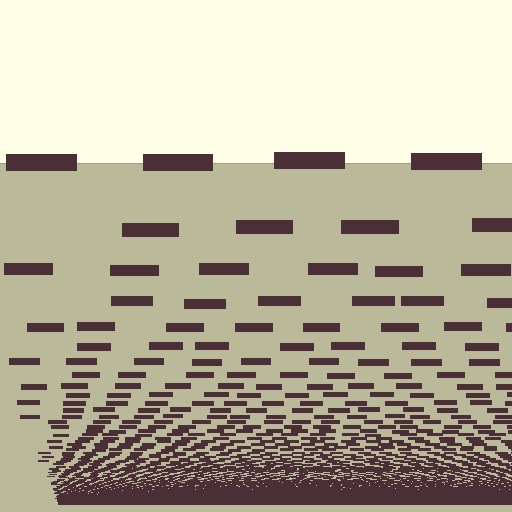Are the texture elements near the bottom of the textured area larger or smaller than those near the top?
Smaller. The gradient is inverted — elements near the bottom are smaller and denser.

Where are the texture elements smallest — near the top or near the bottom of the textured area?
Near the bottom.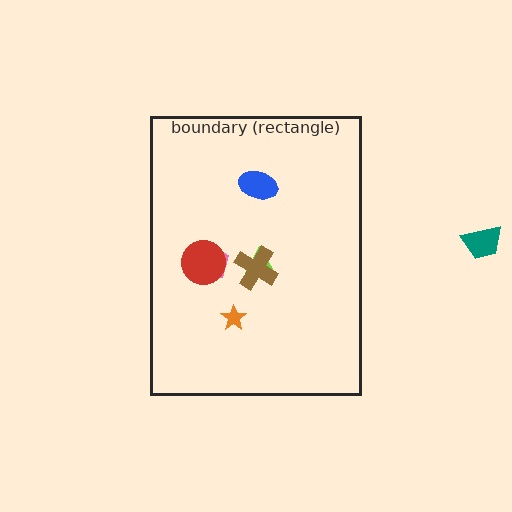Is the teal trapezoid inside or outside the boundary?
Outside.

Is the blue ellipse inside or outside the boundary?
Inside.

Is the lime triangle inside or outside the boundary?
Inside.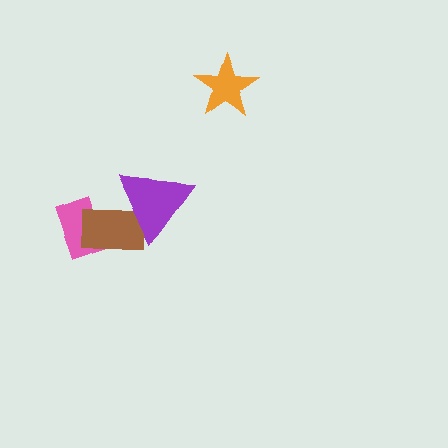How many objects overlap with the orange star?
0 objects overlap with the orange star.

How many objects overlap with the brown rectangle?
2 objects overlap with the brown rectangle.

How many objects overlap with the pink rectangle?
1 object overlaps with the pink rectangle.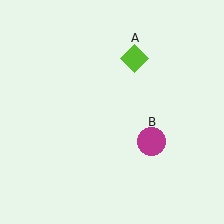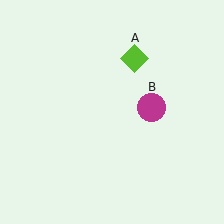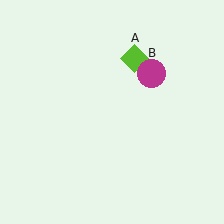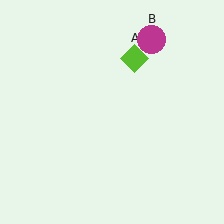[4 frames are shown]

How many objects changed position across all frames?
1 object changed position: magenta circle (object B).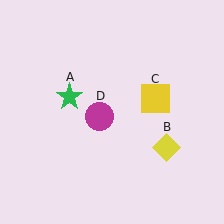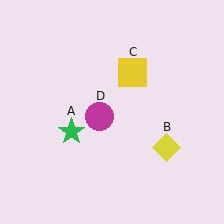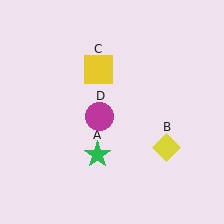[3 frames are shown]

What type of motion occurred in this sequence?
The green star (object A), yellow square (object C) rotated counterclockwise around the center of the scene.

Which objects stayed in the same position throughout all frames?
Yellow diamond (object B) and magenta circle (object D) remained stationary.